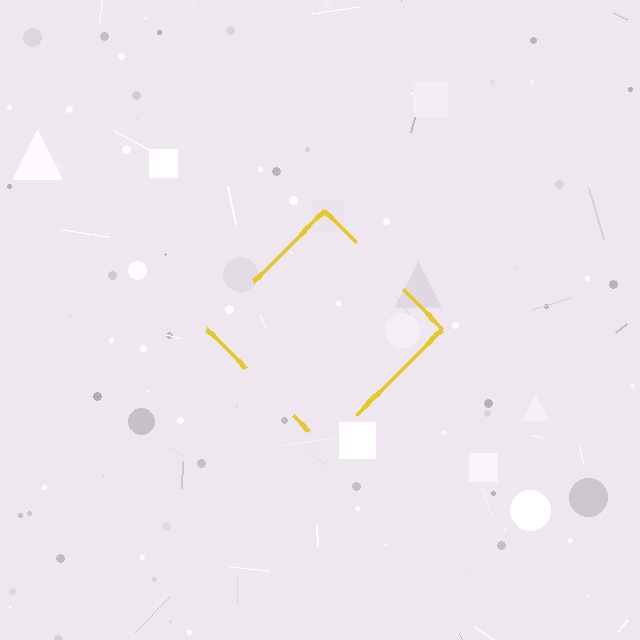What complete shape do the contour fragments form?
The contour fragments form a diamond.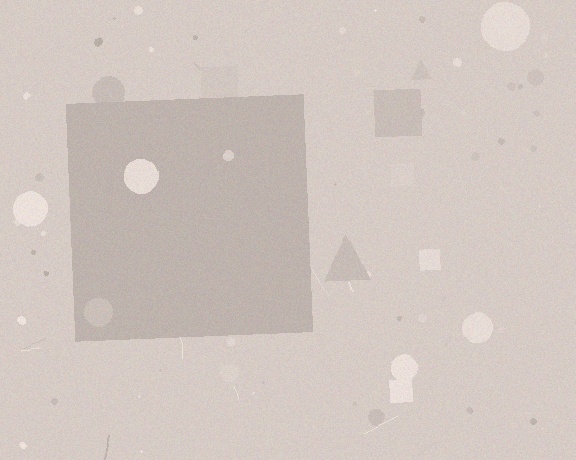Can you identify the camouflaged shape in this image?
The camouflaged shape is a square.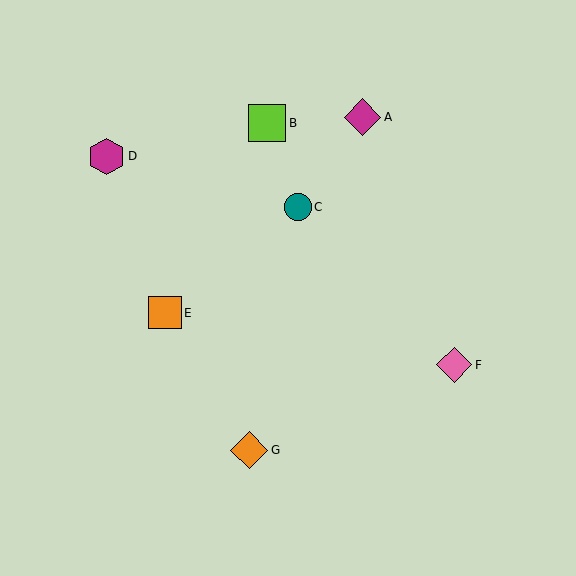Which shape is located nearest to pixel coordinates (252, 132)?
The lime square (labeled B) at (267, 123) is nearest to that location.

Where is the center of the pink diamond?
The center of the pink diamond is at (454, 365).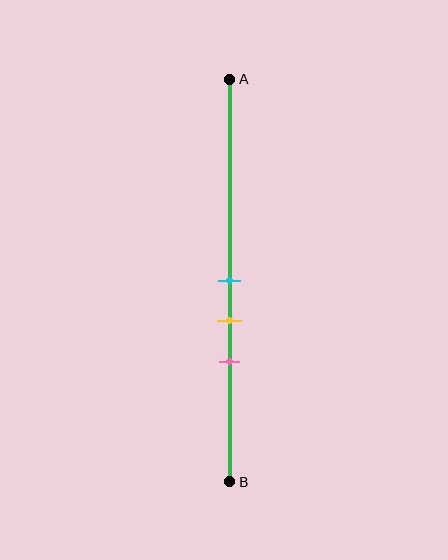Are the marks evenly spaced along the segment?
Yes, the marks are approximately evenly spaced.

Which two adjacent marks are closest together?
The cyan and yellow marks are the closest adjacent pair.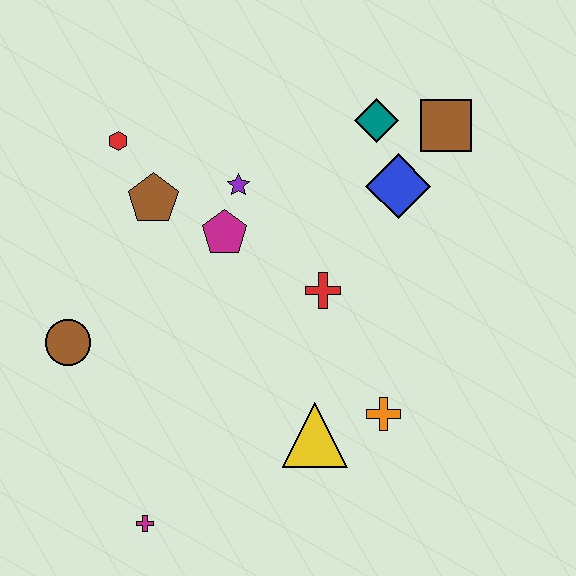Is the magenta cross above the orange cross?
No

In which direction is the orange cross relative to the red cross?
The orange cross is below the red cross.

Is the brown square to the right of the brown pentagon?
Yes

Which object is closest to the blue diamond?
The teal diamond is closest to the blue diamond.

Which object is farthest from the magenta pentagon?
The magenta cross is farthest from the magenta pentagon.